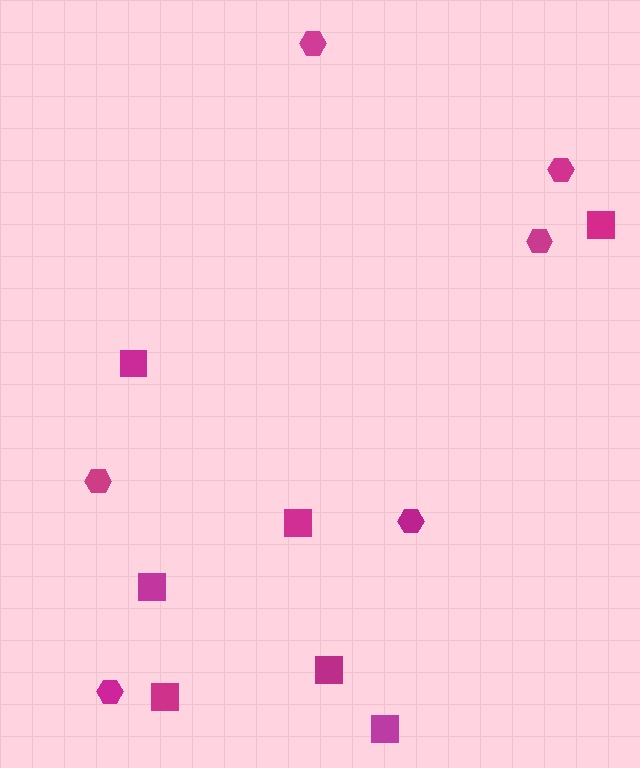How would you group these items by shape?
There are 2 groups: one group of squares (7) and one group of hexagons (6).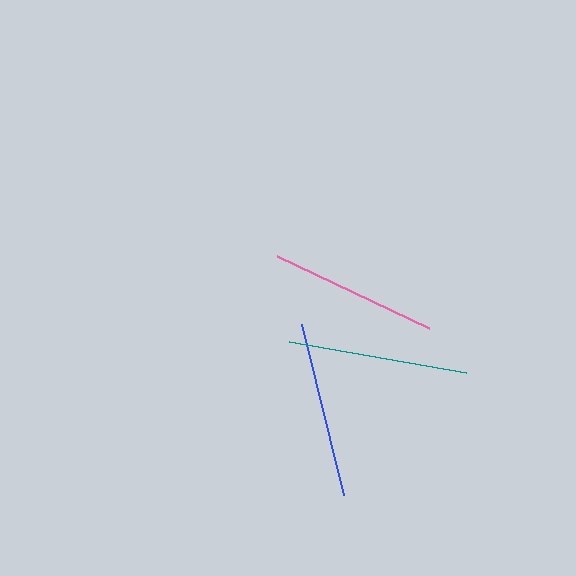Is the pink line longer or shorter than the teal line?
The teal line is longer than the pink line.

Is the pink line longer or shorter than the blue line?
The blue line is longer than the pink line.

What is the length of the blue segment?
The blue segment is approximately 176 pixels long.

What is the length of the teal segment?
The teal segment is approximately 179 pixels long.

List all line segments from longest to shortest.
From longest to shortest: teal, blue, pink.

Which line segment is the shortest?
The pink line is the shortest at approximately 168 pixels.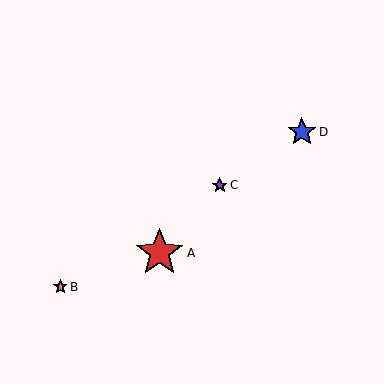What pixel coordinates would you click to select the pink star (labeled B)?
Click at (60, 287) to select the pink star B.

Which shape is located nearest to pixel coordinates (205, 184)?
The purple star (labeled C) at (220, 185) is nearest to that location.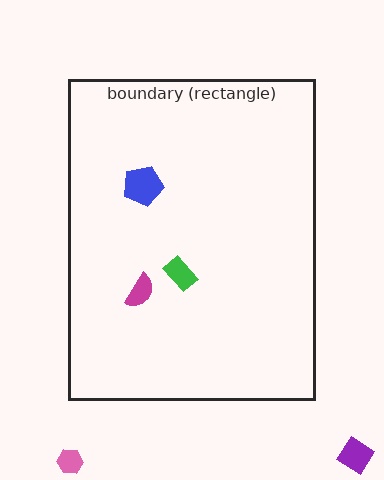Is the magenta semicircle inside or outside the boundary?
Inside.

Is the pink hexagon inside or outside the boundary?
Outside.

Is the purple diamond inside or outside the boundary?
Outside.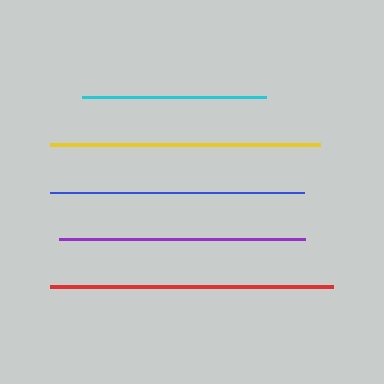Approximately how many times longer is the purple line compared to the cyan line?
The purple line is approximately 1.3 times the length of the cyan line.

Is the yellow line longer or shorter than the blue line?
The yellow line is longer than the blue line.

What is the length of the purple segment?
The purple segment is approximately 247 pixels long.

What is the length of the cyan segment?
The cyan segment is approximately 184 pixels long.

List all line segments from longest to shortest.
From longest to shortest: red, yellow, blue, purple, cyan.